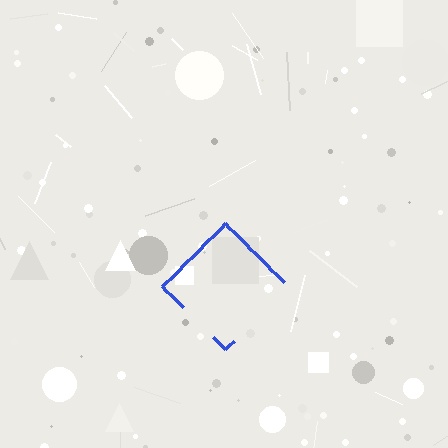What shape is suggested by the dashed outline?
The dashed outline suggests a diamond.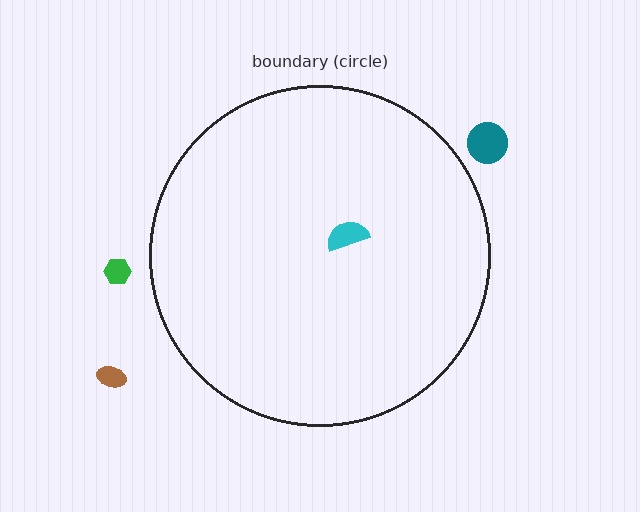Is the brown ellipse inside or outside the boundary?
Outside.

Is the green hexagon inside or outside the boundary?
Outside.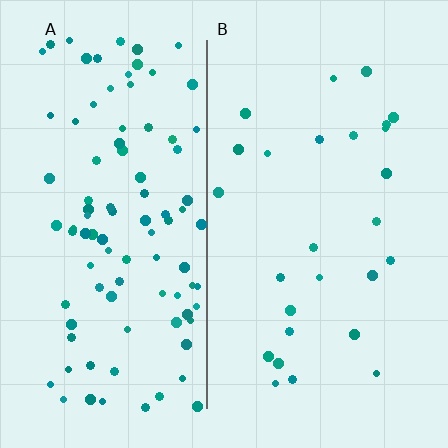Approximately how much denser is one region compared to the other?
Approximately 3.7× — region A over region B.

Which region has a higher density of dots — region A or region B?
A (the left).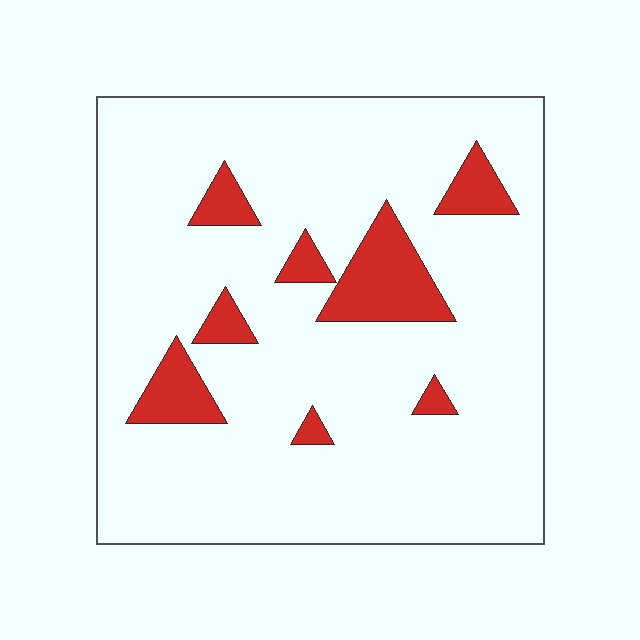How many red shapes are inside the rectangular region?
8.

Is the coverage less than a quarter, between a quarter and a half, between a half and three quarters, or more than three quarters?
Less than a quarter.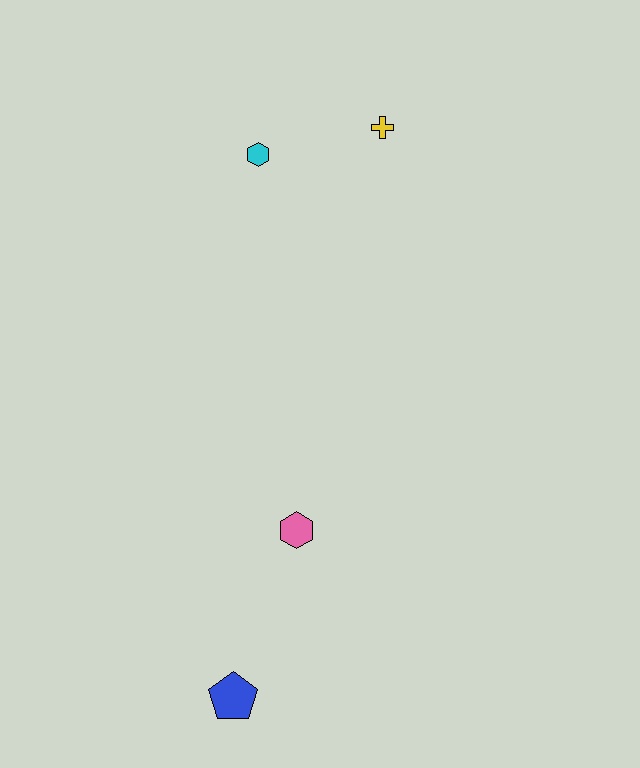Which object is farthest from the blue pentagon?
The yellow cross is farthest from the blue pentagon.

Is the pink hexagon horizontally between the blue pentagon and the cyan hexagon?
No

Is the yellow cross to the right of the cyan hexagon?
Yes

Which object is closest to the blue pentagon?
The pink hexagon is closest to the blue pentagon.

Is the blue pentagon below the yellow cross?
Yes